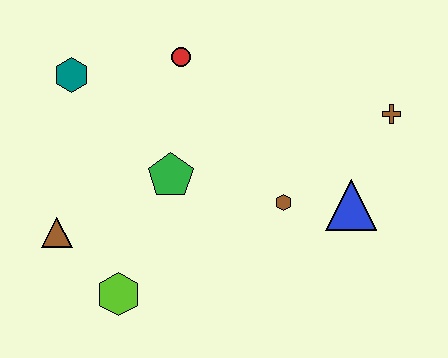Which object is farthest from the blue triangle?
The teal hexagon is farthest from the blue triangle.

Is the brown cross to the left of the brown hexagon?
No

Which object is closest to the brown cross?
The blue triangle is closest to the brown cross.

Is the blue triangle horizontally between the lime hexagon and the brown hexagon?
No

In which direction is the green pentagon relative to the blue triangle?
The green pentagon is to the left of the blue triangle.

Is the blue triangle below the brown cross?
Yes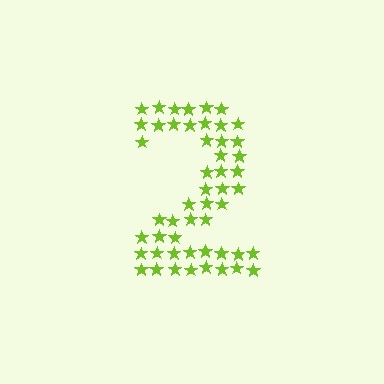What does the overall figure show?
The overall figure shows the digit 2.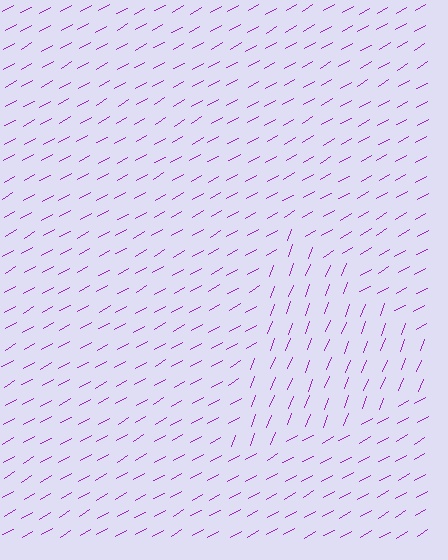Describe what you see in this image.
The image is filled with small purple line segments. A triangle region in the image has lines oriented differently from the surrounding lines, creating a visible texture boundary.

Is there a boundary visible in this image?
Yes, there is a texture boundary formed by a change in line orientation.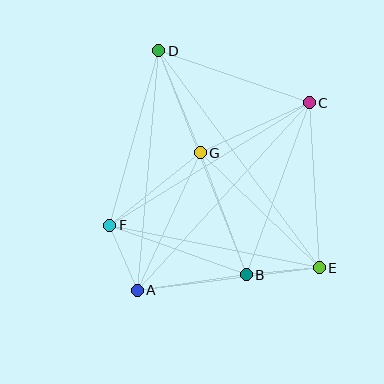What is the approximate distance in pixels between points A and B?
The distance between A and B is approximately 110 pixels.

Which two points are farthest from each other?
Points D and E are farthest from each other.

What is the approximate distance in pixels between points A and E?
The distance between A and E is approximately 183 pixels.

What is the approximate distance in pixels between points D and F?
The distance between D and F is approximately 181 pixels.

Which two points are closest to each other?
Points A and F are closest to each other.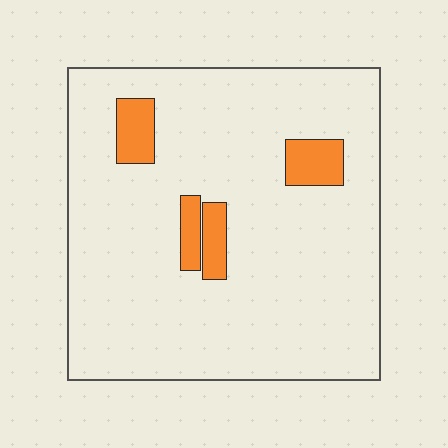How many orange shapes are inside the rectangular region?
4.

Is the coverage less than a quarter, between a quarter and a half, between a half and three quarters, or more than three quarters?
Less than a quarter.